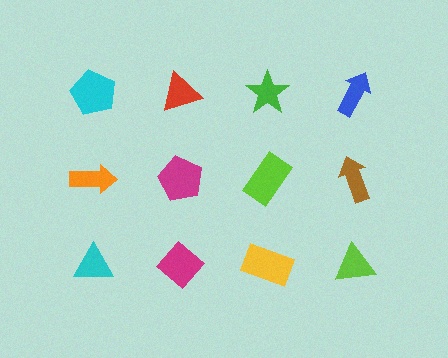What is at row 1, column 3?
A green star.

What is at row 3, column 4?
A lime triangle.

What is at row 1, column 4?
A blue arrow.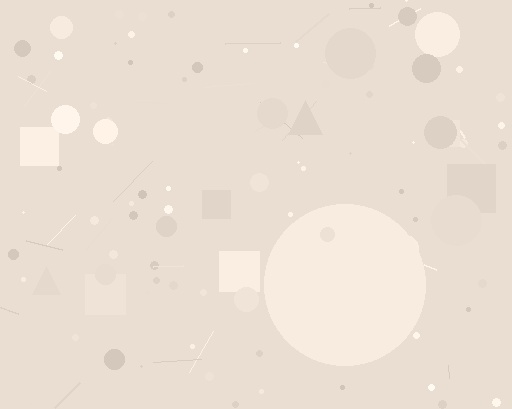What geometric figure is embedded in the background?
A circle is embedded in the background.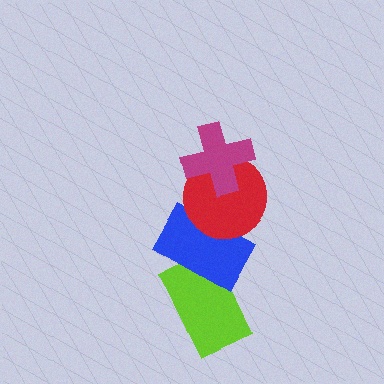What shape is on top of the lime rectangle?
The blue rectangle is on top of the lime rectangle.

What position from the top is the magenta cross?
The magenta cross is 1st from the top.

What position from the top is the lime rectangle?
The lime rectangle is 4th from the top.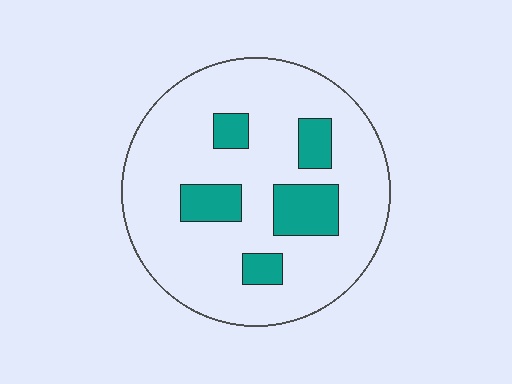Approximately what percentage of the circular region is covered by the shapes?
Approximately 20%.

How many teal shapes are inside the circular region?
5.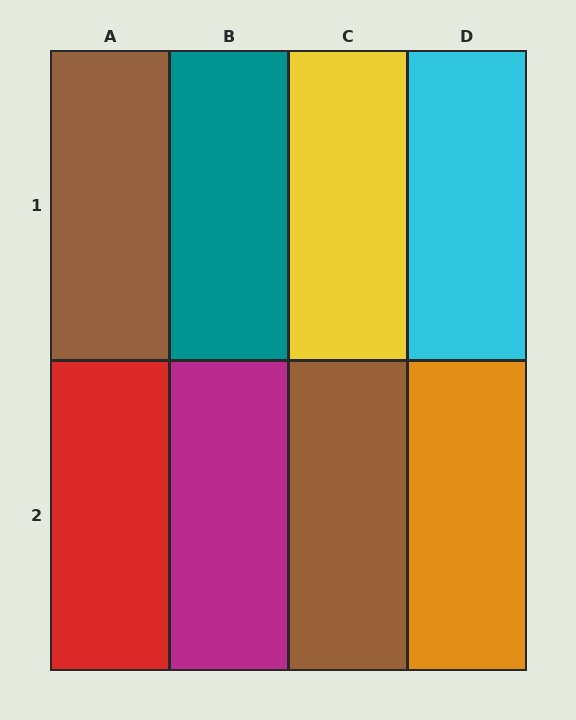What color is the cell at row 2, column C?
Brown.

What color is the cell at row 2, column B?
Magenta.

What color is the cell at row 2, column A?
Red.